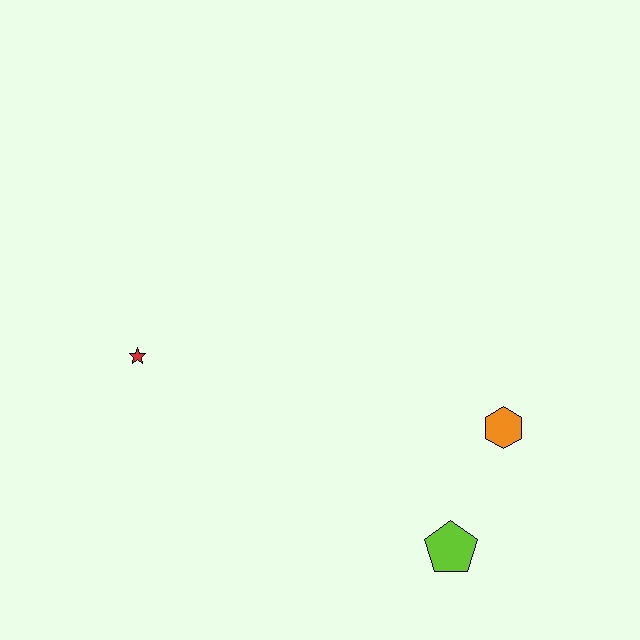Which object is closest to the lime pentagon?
The orange hexagon is closest to the lime pentagon.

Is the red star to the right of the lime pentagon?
No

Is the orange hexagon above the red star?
No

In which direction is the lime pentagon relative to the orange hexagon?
The lime pentagon is below the orange hexagon.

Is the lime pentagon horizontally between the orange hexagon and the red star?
Yes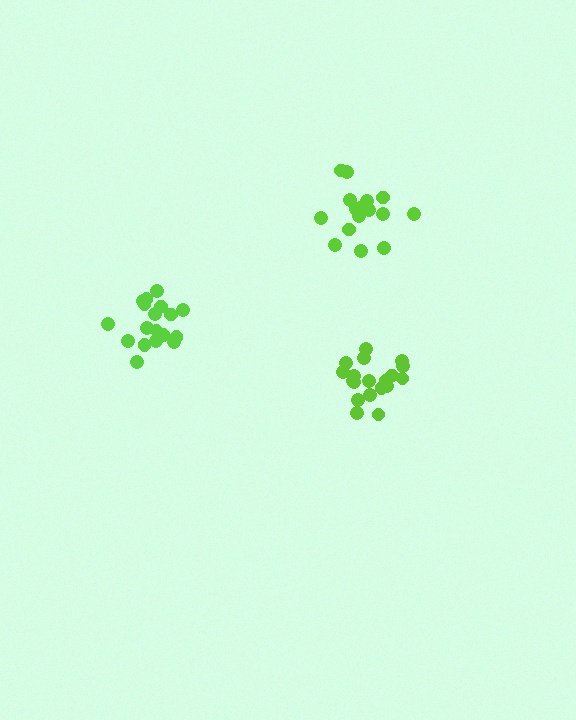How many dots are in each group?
Group 1: 18 dots, Group 2: 16 dots, Group 3: 19 dots (53 total).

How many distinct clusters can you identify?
There are 3 distinct clusters.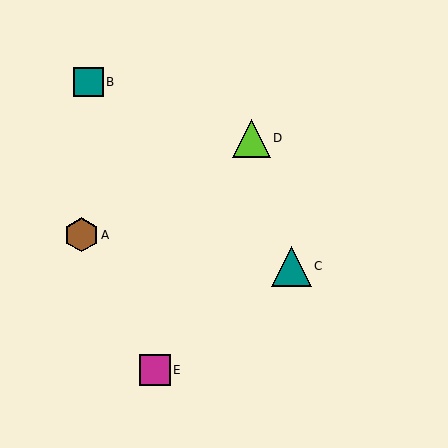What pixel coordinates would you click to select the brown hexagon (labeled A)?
Click at (81, 235) to select the brown hexagon A.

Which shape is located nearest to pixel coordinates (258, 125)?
The lime triangle (labeled D) at (252, 138) is nearest to that location.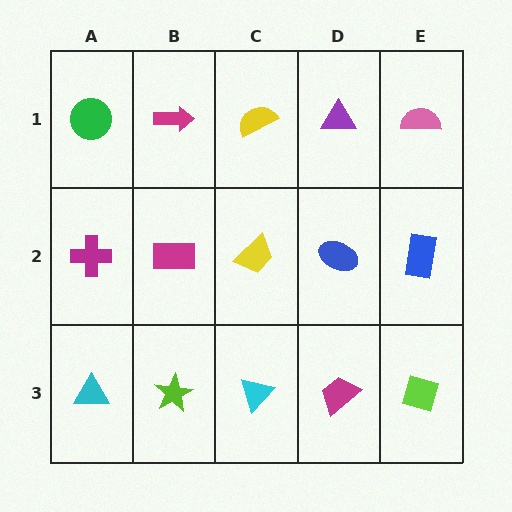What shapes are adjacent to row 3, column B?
A magenta rectangle (row 2, column B), a cyan triangle (row 3, column A), a cyan triangle (row 3, column C).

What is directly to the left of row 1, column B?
A green circle.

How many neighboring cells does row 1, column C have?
3.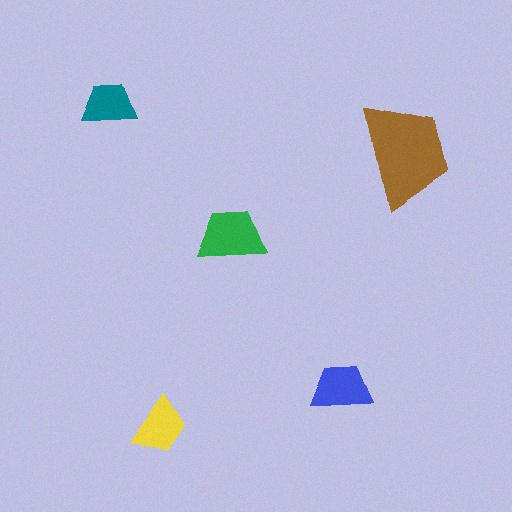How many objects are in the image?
There are 5 objects in the image.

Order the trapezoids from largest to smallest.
the brown one, the green one, the blue one, the yellow one, the teal one.